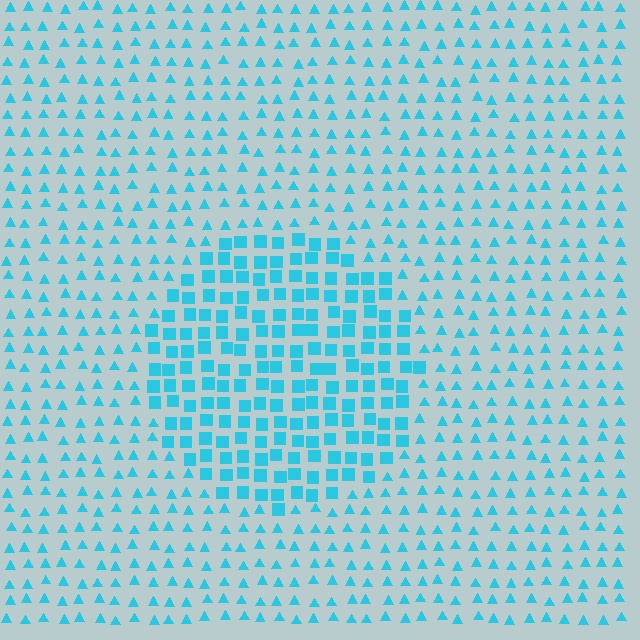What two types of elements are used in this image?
The image uses squares inside the circle region and triangles outside it.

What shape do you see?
I see a circle.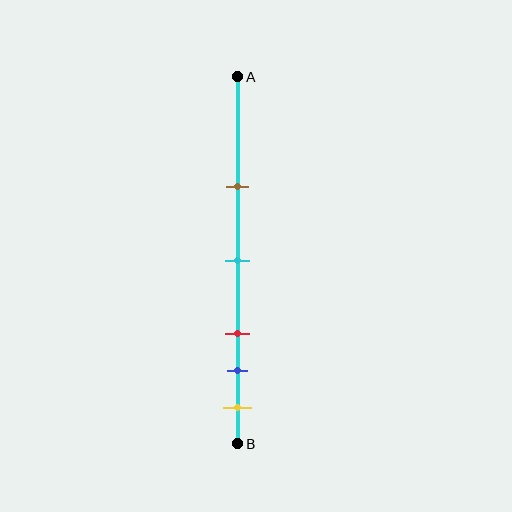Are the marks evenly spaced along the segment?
No, the marks are not evenly spaced.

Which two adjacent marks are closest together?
The blue and yellow marks are the closest adjacent pair.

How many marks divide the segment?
There are 5 marks dividing the segment.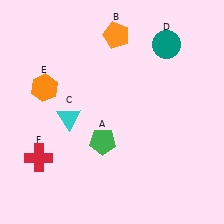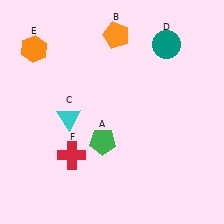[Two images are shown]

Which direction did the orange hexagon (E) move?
The orange hexagon (E) moved up.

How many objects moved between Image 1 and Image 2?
2 objects moved between the two images.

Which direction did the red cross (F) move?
The red cross (F) moved right.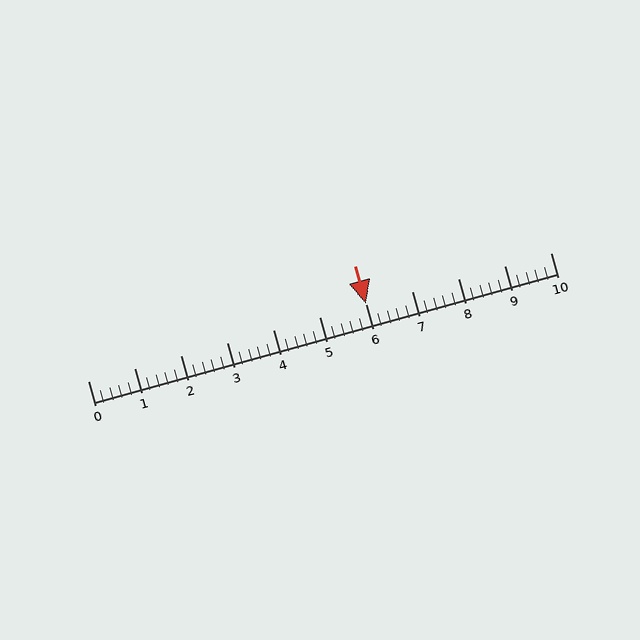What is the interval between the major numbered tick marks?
The major tick marks are spaced 1 units apart.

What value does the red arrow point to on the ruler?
The red arrow points to approximately 6.0.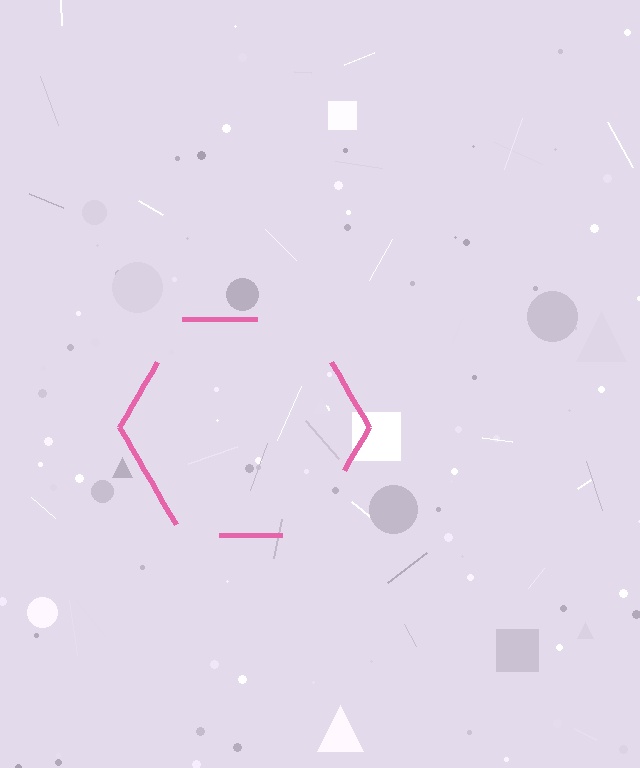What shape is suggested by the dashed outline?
The dashed outline suggests a hexagon.